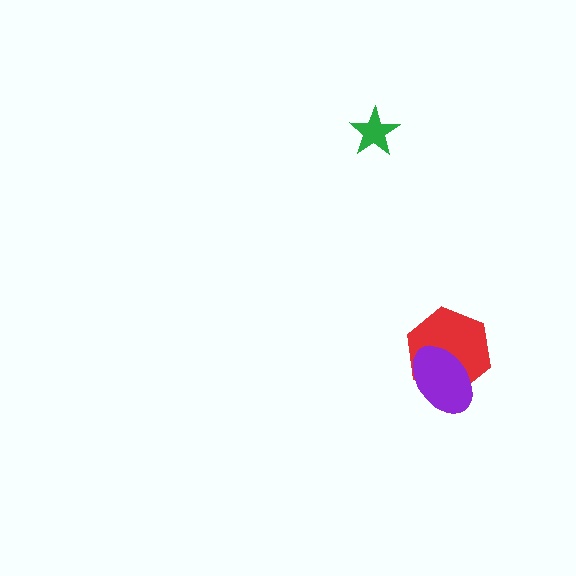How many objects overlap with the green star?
0 objects overlap with the green star.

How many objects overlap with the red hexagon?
1 object overlaps with the red hexagon.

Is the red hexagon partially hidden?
Yes, it is partially covered by another shape.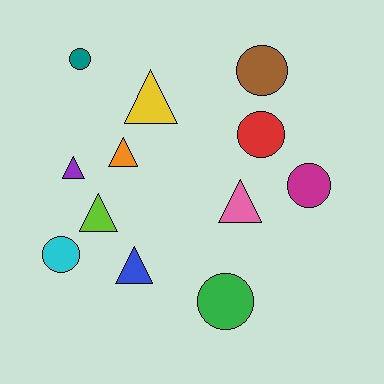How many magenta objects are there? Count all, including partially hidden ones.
There is 1 magenta object.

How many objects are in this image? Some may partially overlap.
There are 12 objects.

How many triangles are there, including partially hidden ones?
There are 6 triangles.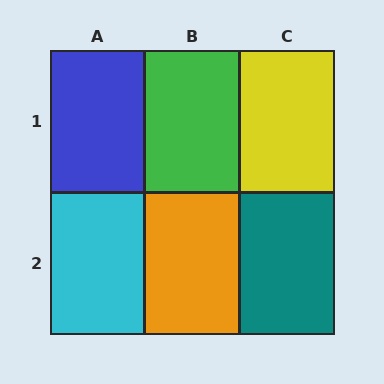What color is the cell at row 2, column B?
Orange.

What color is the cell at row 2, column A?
Cyan.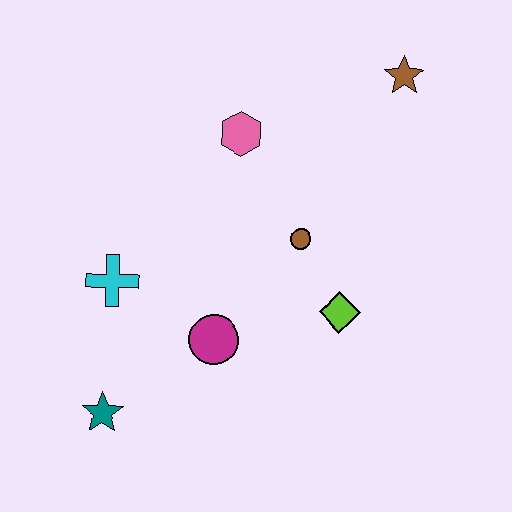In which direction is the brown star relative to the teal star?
The brown star is above the teal star.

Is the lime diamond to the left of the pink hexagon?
No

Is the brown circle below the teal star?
No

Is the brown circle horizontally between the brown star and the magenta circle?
Yes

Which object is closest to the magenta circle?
The cyan cross is closest to the magenta circle.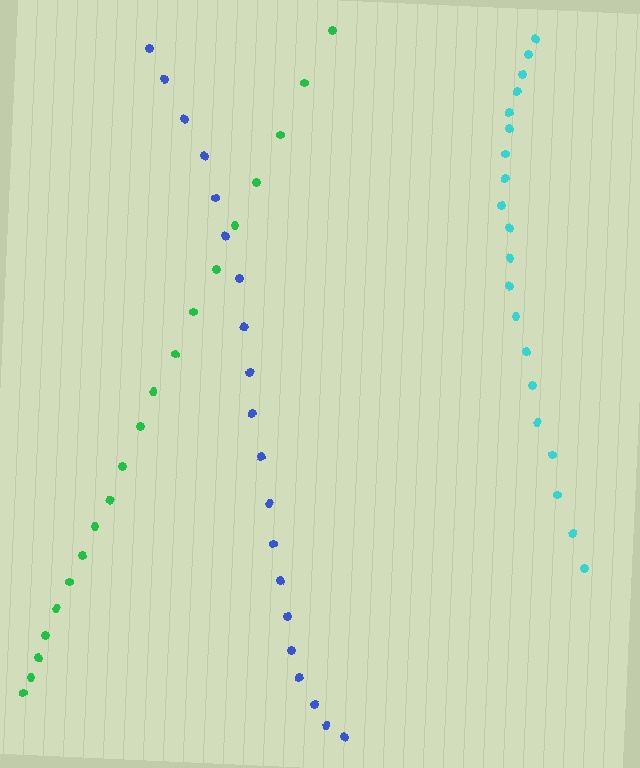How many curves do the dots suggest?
There are 3 distinct paths.